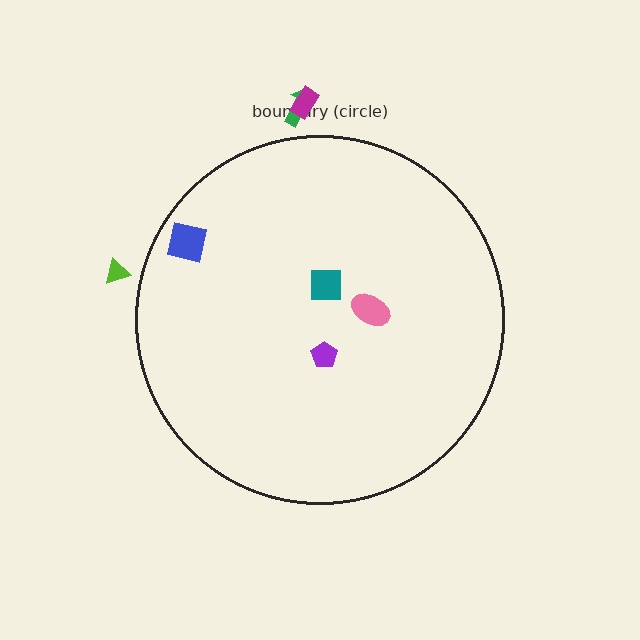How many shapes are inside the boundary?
4 inside, 3 outside.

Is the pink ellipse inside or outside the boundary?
Inside.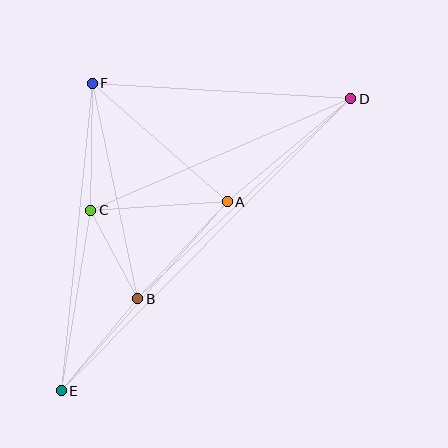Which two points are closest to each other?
Points B and C are closest to each other.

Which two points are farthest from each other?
Points D and E are farthest from each other.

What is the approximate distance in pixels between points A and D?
The distance between A and D is approximately 161 pixels.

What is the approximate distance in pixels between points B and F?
The distance between B and F is approximately 220 pixels.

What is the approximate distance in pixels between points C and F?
The distance between C and F is approximately 127 pixels.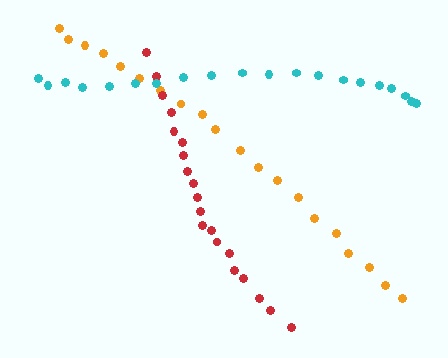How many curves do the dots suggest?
There are 3 distinct paths.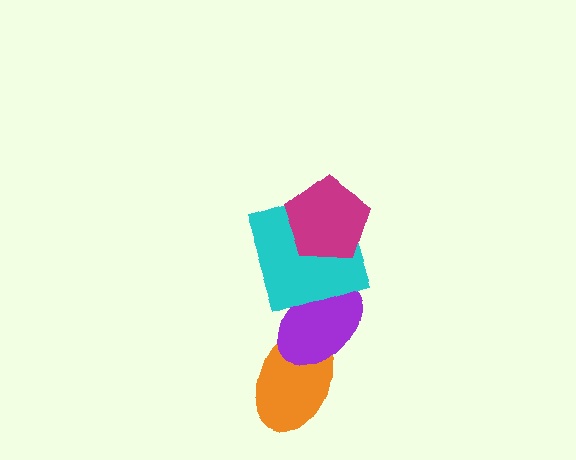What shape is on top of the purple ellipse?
The cyan square is on top of the purple ellipse.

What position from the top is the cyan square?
The cyan square is 2nd from the top.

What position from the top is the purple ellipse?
The purple ellipse is 3rd from the top.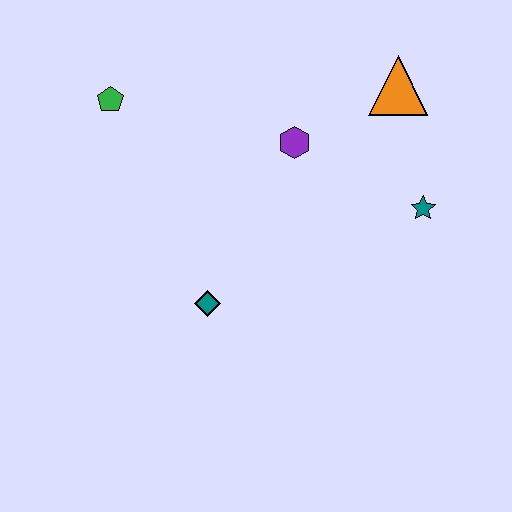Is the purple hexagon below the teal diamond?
No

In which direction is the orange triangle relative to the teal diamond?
The orange triangle is above the teal diamond.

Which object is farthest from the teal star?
The green pentagon is farthest from the teal star.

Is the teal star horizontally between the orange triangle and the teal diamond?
No